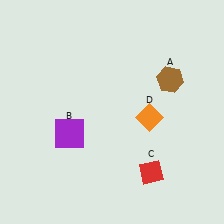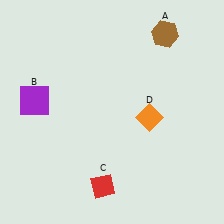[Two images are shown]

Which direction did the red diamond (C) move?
The red diamond (C) moved left.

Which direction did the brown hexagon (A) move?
The brown hexagon (A) moved up.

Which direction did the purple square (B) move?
The purple square (B) moved left.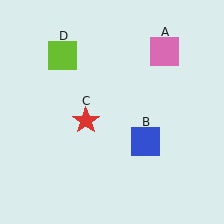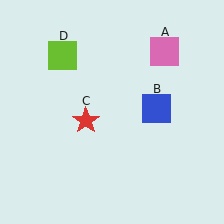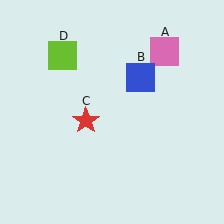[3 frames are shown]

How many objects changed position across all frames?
1 object changed position: blue square (object B).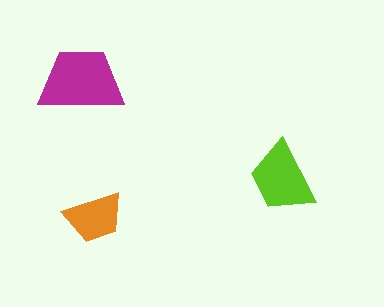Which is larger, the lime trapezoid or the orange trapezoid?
The lime one.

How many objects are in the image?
There are 3 objects in the image.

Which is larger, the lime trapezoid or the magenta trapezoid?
The magenta one.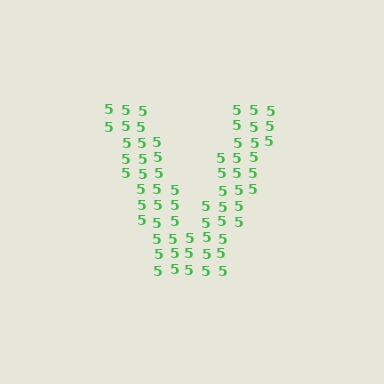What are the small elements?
The small elements are digit 5's.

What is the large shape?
The large shape is the letter V.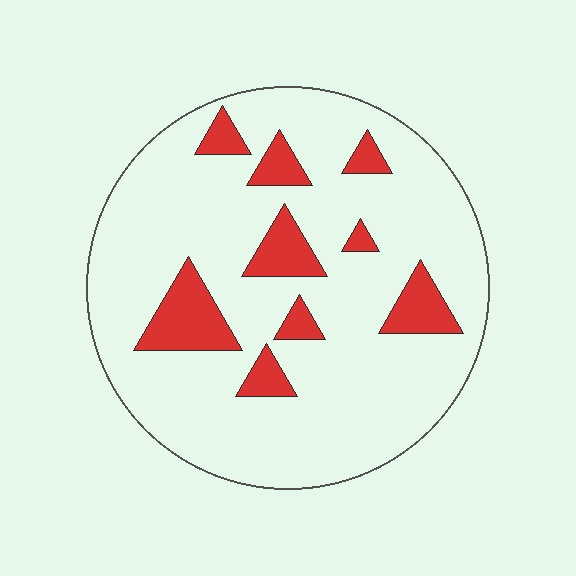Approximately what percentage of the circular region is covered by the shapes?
Approximately 15%.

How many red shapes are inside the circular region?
9.